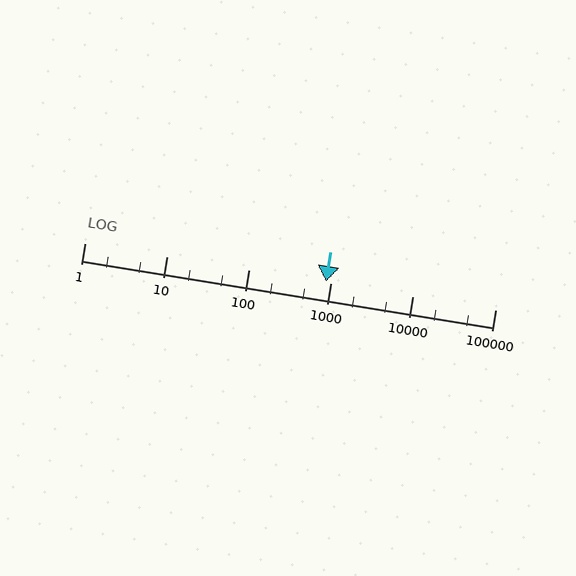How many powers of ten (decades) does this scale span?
The scale spans 5 decades, from 1 to 100000.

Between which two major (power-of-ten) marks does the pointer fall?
The pointer is between 100 and 1000.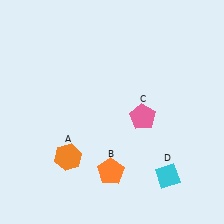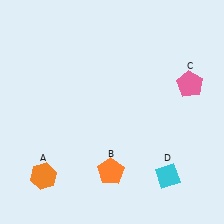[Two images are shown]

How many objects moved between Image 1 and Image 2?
2 objects moved between the two images.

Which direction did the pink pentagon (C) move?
The pink pentagon (C) moved right.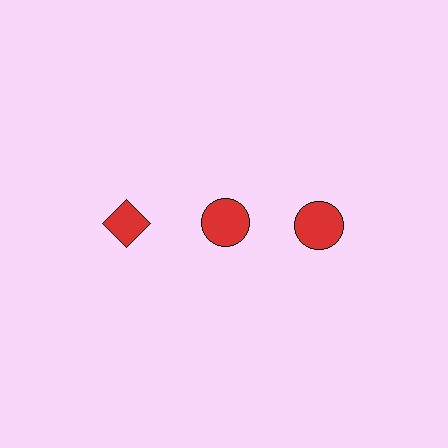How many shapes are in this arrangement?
There are 3 shapes arranged in a grid pattern.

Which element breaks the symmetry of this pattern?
The red diamond in the top row, leftmost column breaks the symmetry. All other shapes are red circles.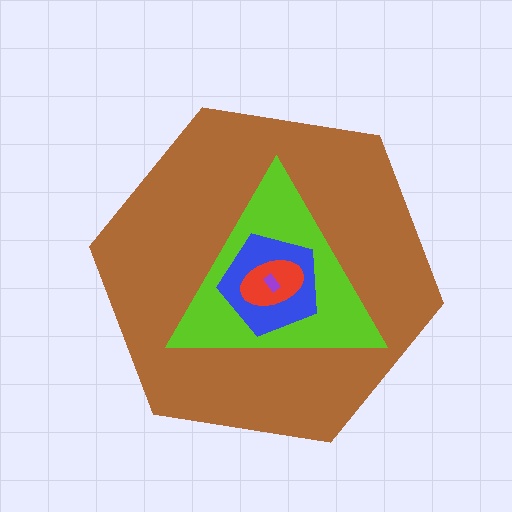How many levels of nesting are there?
5.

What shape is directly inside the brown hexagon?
The lime triangle.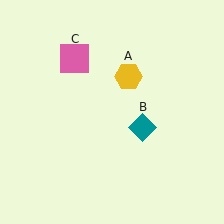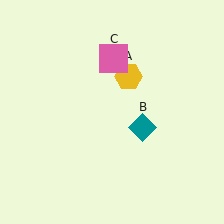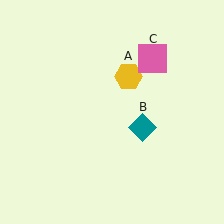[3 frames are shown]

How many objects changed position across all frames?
1 object changed position: pink square (object C).